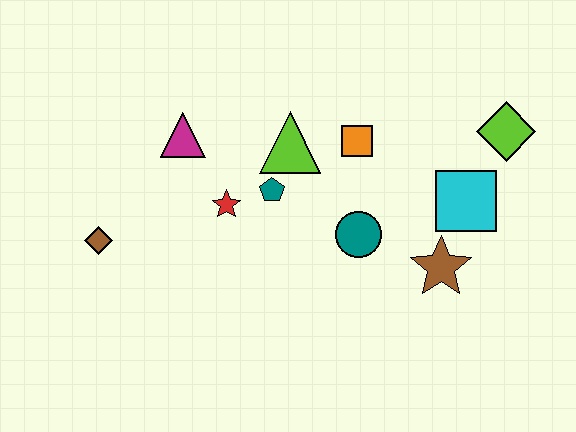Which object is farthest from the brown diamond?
The lime diamond is farthest from the brown diamond.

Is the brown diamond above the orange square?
No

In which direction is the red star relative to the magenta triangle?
The red star is below the magenta triangle.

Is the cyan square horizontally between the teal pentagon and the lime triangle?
No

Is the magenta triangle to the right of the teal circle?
No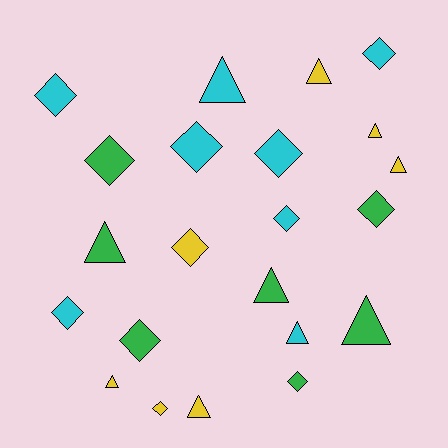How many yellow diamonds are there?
There are 2 yellow diamonds.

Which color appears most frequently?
Cyan, with 8 objects.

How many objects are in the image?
There are 22 objects.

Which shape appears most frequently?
Diamond, with 12 objects.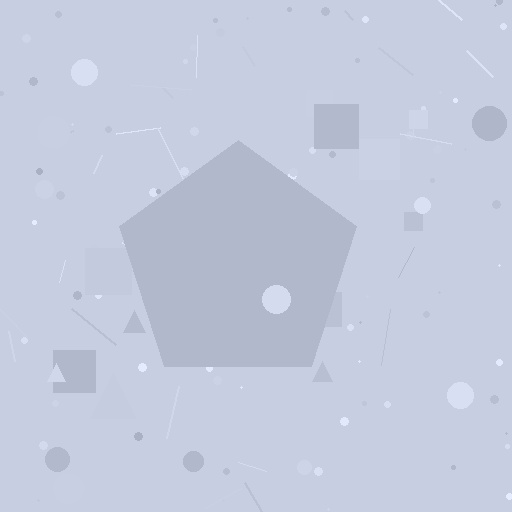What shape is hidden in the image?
A pentagon is hidden in the image.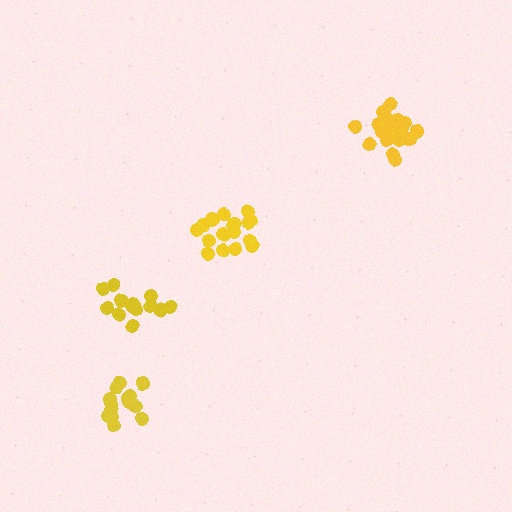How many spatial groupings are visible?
There are 4 spatial groupings.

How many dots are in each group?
Group 1: 21 dots, Group 2: 15 dots, Group 3: 17 dots, Group 4: 15 dots (68 total).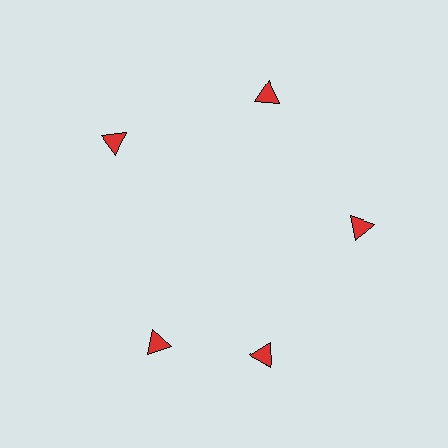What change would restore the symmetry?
The symmetry would be restored by rotating it back into even spacing with its neighbors so that all 5 triangles sit at equal angles and equal distance from the center.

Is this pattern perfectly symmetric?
No. The 5 red triangles are arranged in a ring, but one element near the 8 o'clock position is rotated out of alignment along the ring, breaking the 5-fold rotational symmetry.